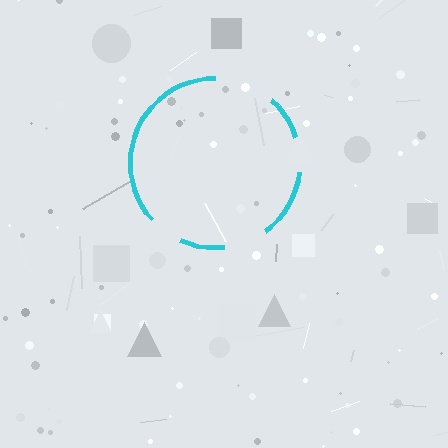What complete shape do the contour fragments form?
The contour fragments form a circle.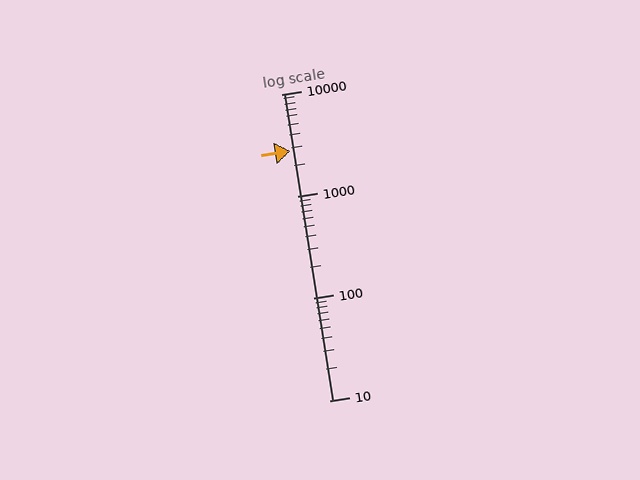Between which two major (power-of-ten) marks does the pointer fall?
The pointer is between 1000 and 10000.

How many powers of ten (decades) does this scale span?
The scale spans 3 decades, from 10 to 10000.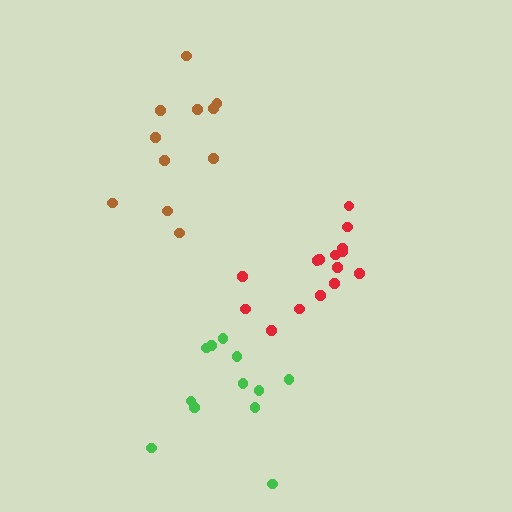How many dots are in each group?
Group 1: 11 dots, Group 2: 15 dots, Group 3: 12 dots (38 total).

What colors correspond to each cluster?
The clusters are colored: brown, red, green.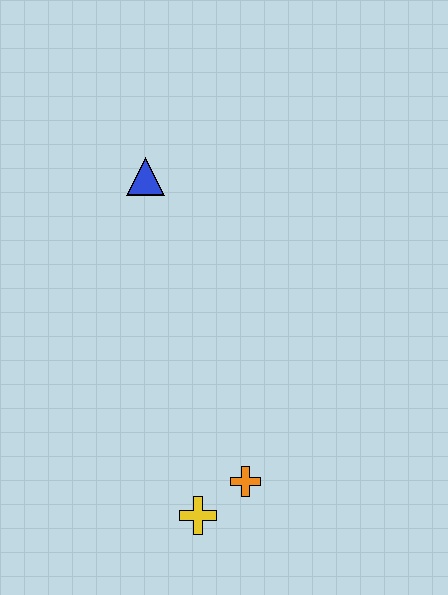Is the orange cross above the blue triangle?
No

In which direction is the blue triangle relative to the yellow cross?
The blue triangle is above the yellow cross.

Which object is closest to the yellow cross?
The orange cross is closest to the yellow cross.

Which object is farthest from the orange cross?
The blue triangle is farthest from the orange cross.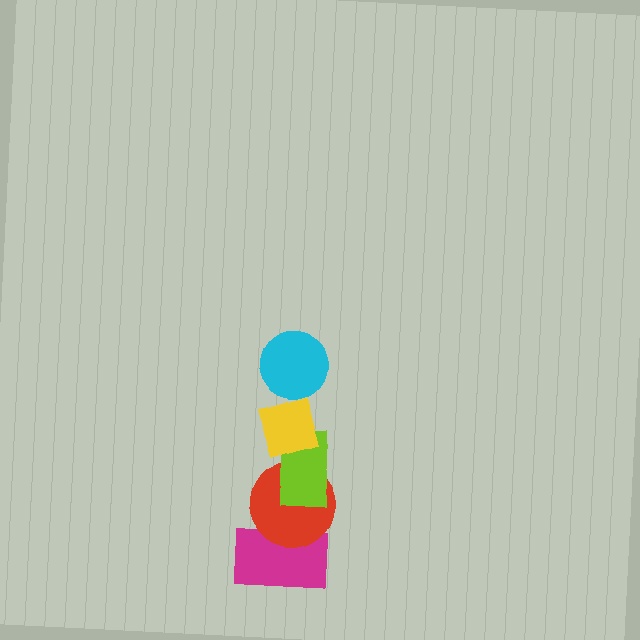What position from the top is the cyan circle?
The cyan circle is 1st from the top.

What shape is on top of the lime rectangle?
The yellow diamond is on top of the lime rectangle.